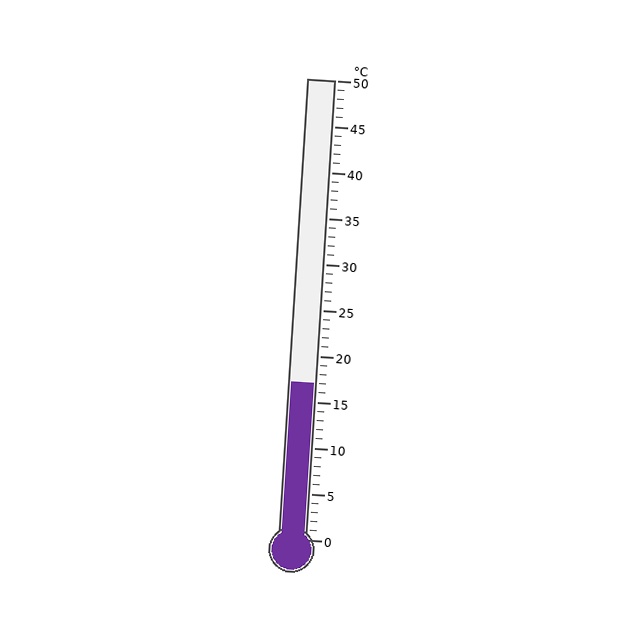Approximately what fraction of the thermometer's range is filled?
The thermometer is filled to approximately 35% of its range.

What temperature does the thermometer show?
The thermometer shows approximately 17°C.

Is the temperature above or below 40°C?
The temperature is below 40°C.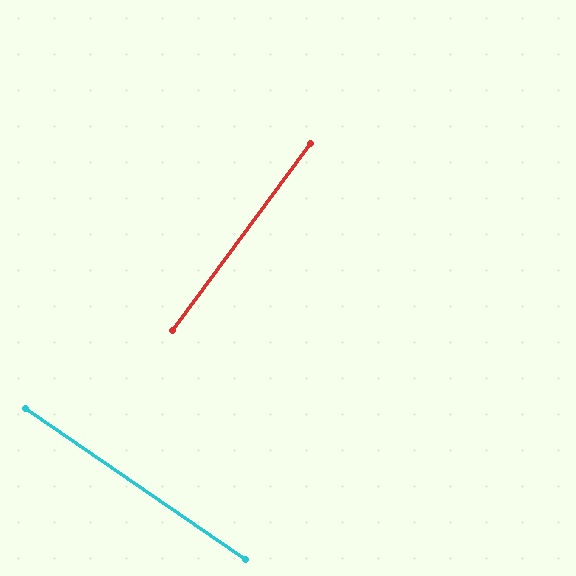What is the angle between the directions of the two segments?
Approximately 88 degrees.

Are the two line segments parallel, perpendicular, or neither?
Perpendicular — they meet at approximately 88°.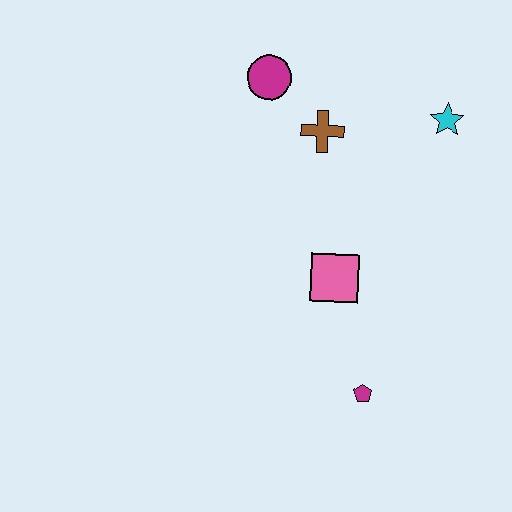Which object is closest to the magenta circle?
The brown cross is closest to the magenta circle.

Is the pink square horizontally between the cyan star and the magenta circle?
Yes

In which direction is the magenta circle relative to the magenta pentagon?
The magenta circle is above the magenta pentagon.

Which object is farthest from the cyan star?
The magenta pentagon is farthest from the cyan star.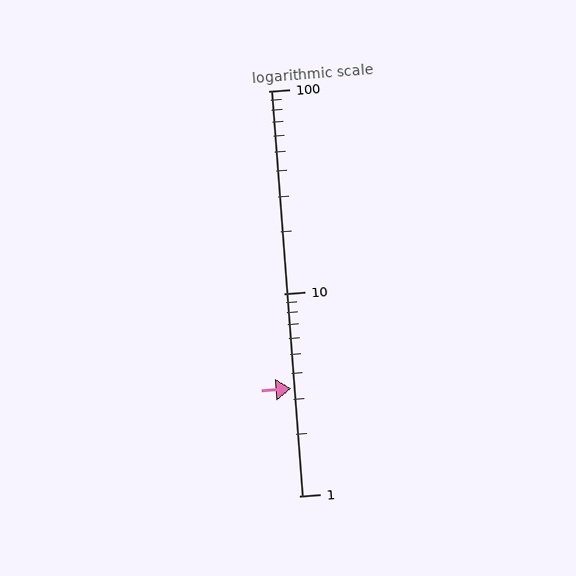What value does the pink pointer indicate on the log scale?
The pointer indicates approximately 3.4.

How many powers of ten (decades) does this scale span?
The scale spans 2 decades, from 1 to 100.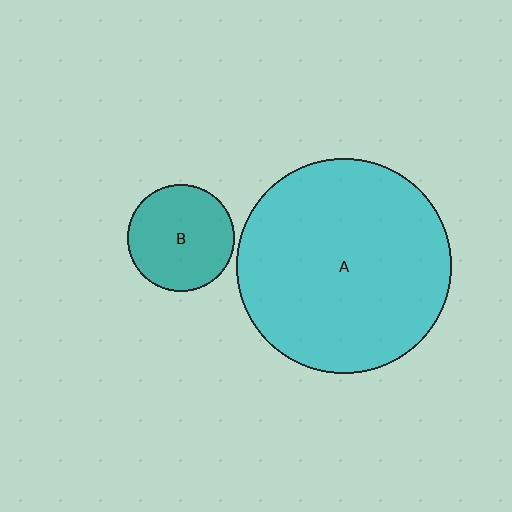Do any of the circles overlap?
No, none of the circles overlap.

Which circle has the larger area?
Circle A (cyan).